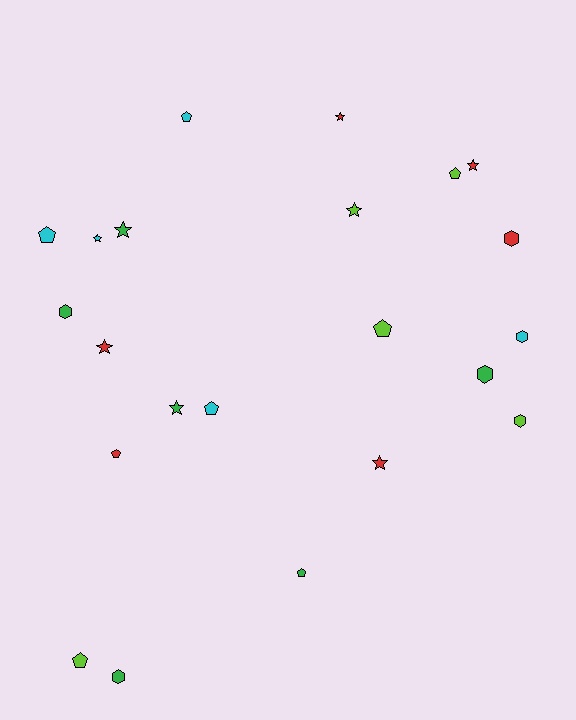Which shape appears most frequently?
Pentagon, with 8 objects.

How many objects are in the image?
There are 22 objects.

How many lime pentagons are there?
There are 3 lime pentagons.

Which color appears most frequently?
Red, with 6 objects.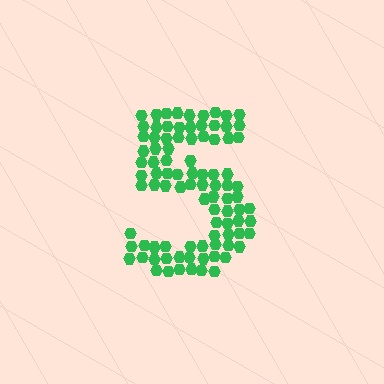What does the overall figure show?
The overall figure shows the digit 5.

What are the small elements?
The small elements are hexagons.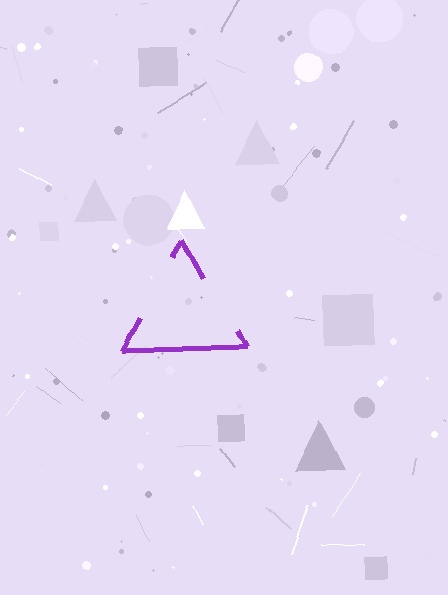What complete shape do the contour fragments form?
The contour fragments form a triangle.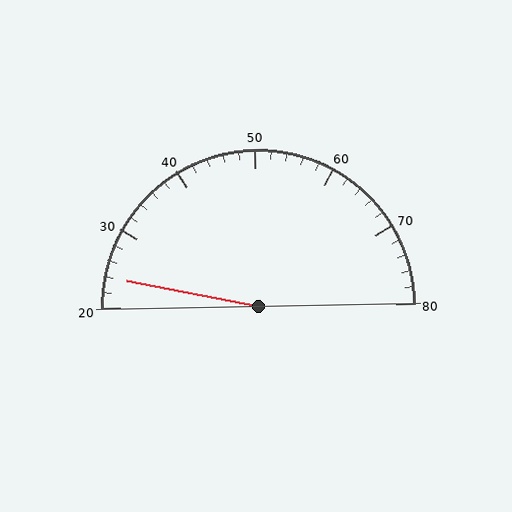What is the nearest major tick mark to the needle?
The nearest major tick mark is 20.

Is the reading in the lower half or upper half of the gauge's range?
The reading is in the lower half of the range (20 to 80).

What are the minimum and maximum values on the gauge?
The gauge ranges from 20 to 80.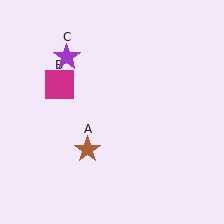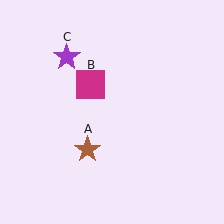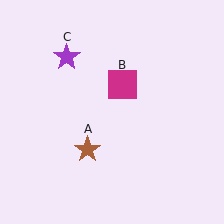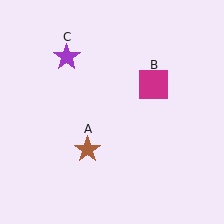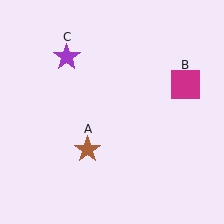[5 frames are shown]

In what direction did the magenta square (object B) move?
The magenta square (object B) moved right.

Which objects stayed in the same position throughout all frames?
Brown star (object A) and purple star (object C) remained stationary.